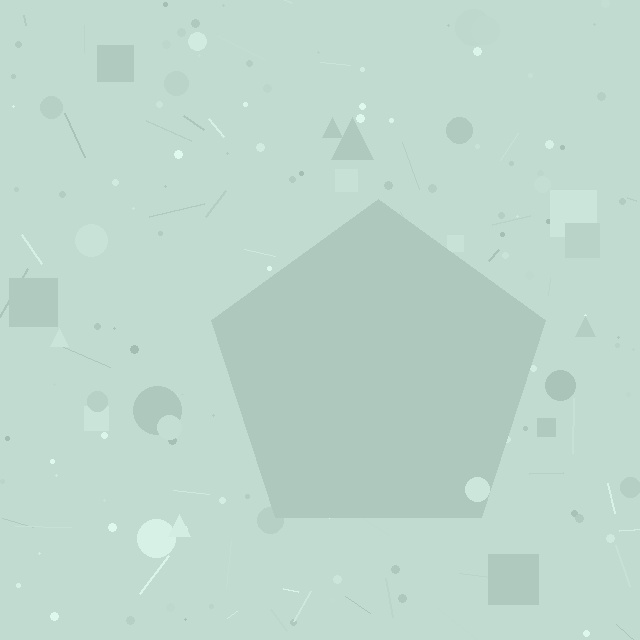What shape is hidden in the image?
A pentagon is hidden in the image.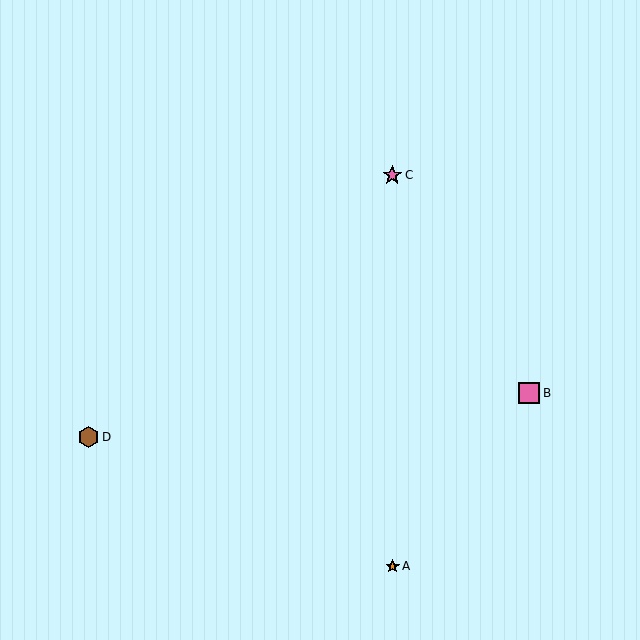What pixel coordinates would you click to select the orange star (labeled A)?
Click at (393, 567) to select the orange star A.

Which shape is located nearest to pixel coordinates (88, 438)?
The brown hexagon (labeled D) at (88, 437) is nearest to that location.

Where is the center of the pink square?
The center of the pink square is at (529, 393).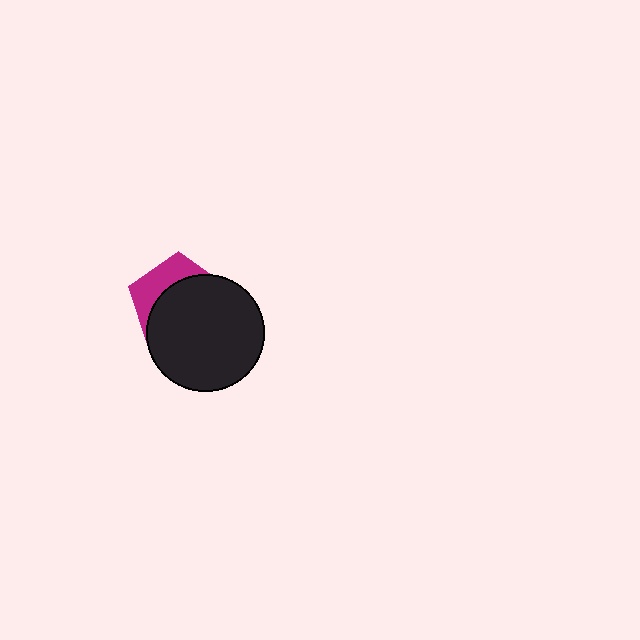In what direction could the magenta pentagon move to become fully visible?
The magenta pentagon could move toward the upper-left. That would shift it out from behind the black circle entirely.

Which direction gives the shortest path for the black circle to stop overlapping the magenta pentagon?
Moving toward the lower-right gives the shortest separation.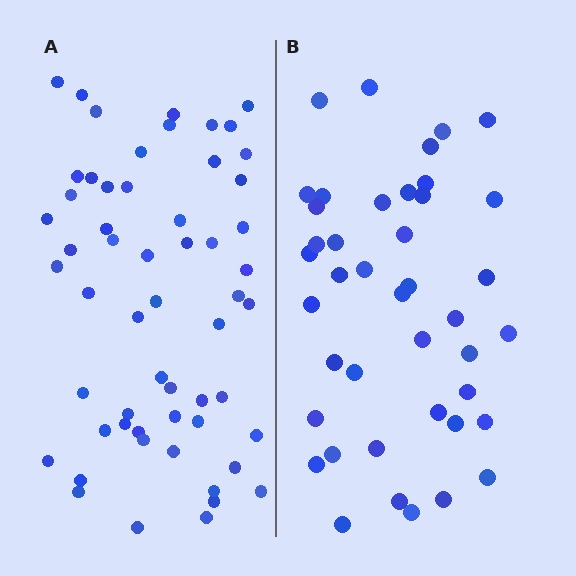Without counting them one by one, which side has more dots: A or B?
Region A (the left region) has more dots.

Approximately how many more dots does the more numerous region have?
Region A has approximately 15 more dots than region B.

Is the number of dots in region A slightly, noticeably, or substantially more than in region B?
Region A has noticeably more, but not dramatically so. The ratio is roughly 1.4 to 1.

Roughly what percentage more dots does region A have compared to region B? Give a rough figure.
About 35% more.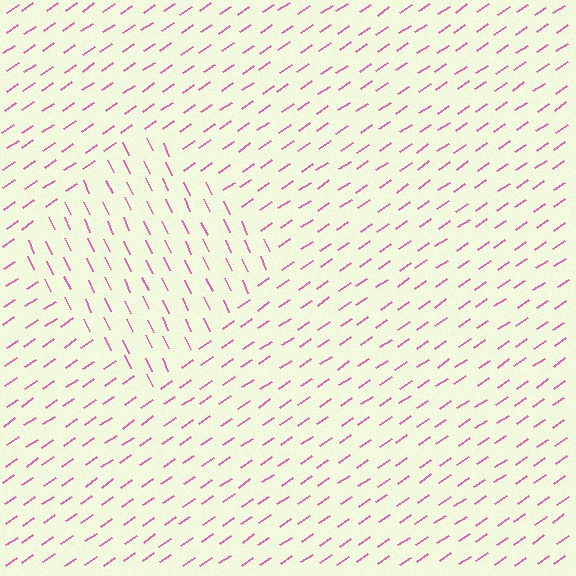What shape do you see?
I see a diamond.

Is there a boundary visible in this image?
Yes, there is a texture boundary formed by a change in line orientation.